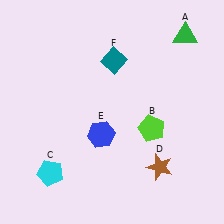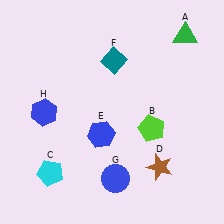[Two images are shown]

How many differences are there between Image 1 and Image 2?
There are 2 differences between the two images.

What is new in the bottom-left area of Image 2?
A blue hexagon (H) was added in the bottom-left area of Image 2.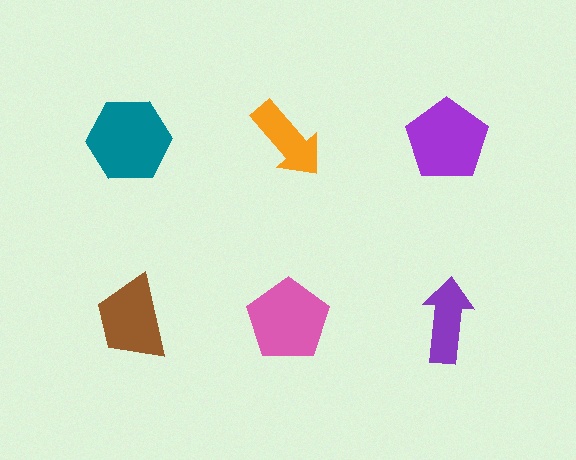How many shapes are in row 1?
3 shapes.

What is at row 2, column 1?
A brown trapezoid.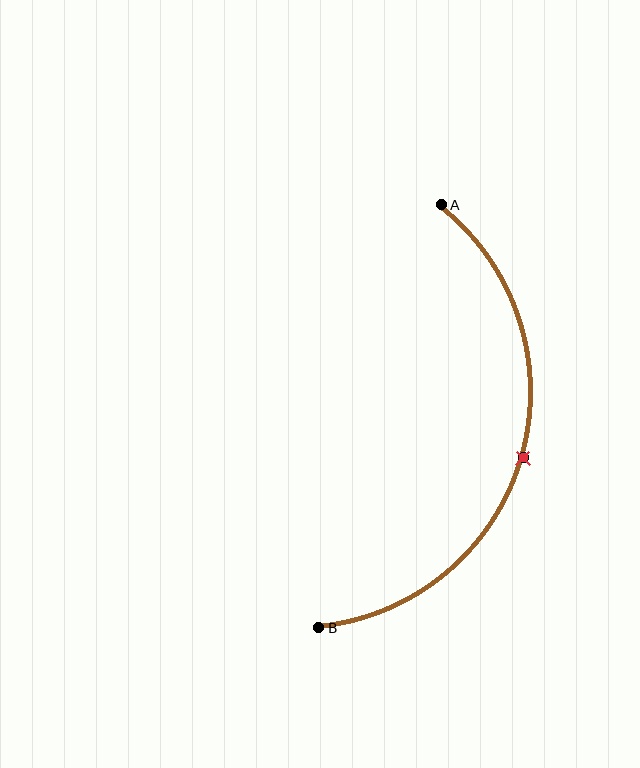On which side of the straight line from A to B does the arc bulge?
The arc bulges to the right of the straight line connecting A and B.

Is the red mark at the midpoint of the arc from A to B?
Yes. The red mark lies on the arc at equal arc-length from both A and B — it is the arc midpoint.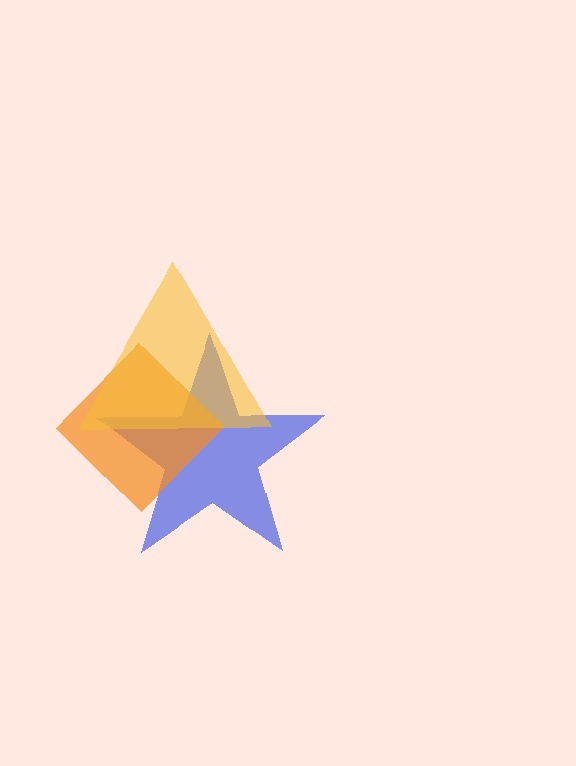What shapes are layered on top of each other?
The layered shapes are: a blue star, an orange diamond, a yellow triangle.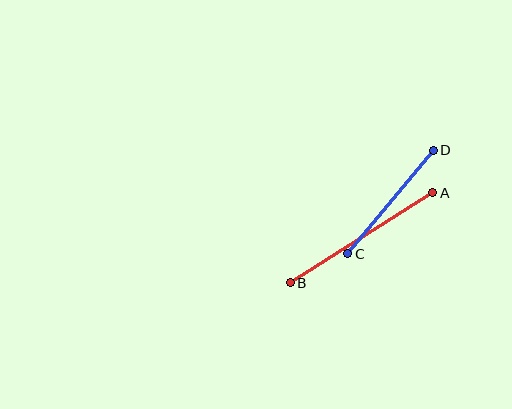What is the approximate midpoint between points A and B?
The midpoint is at approximately (361, 238) pixels.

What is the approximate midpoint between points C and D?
The midpoint is at approximately (391, 202) pixels.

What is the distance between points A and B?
The distance is approximately 169 pixels.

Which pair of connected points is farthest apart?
Points A and B are farthest apart.